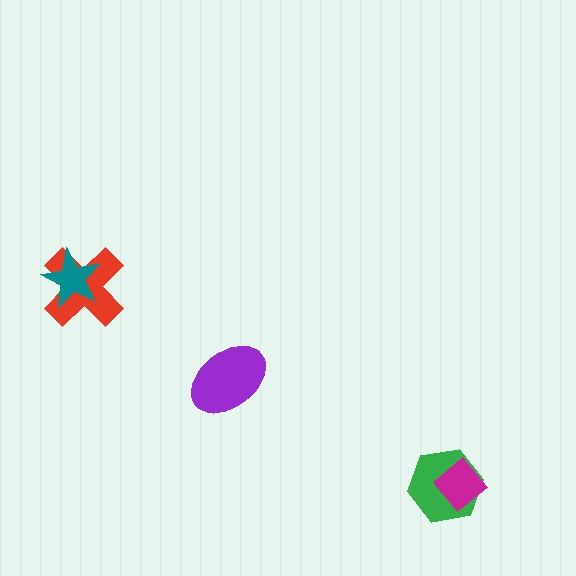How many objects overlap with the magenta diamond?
1 object overlaps with the magenta diamond.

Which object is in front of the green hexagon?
The magenta diamond is in front of the green hexagon.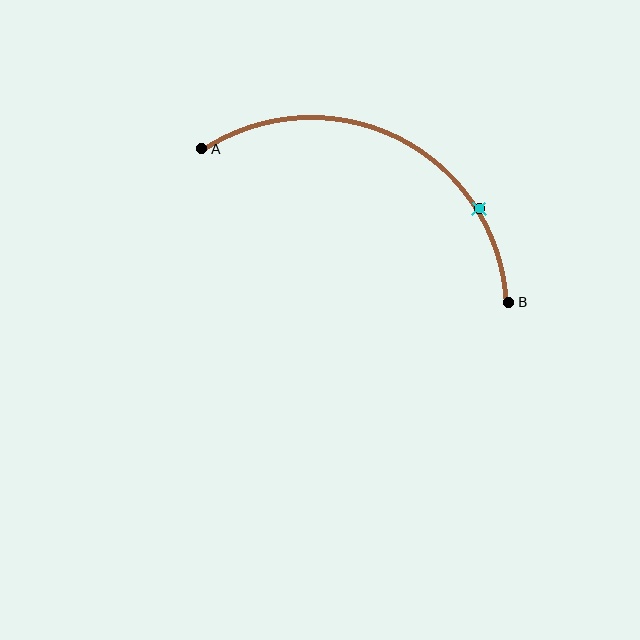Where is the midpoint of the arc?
The arc midpoint is the point on the curve farthest from the straight line joining A and B. It sits above that line.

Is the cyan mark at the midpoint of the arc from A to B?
No. The cyan mark lies on the arc but is closer to endpoint B. The arc midpoint would be at the point on the curve equidistant along the arc from both A and B.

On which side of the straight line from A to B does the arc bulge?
The arc bulges above the straight line connecting A and B.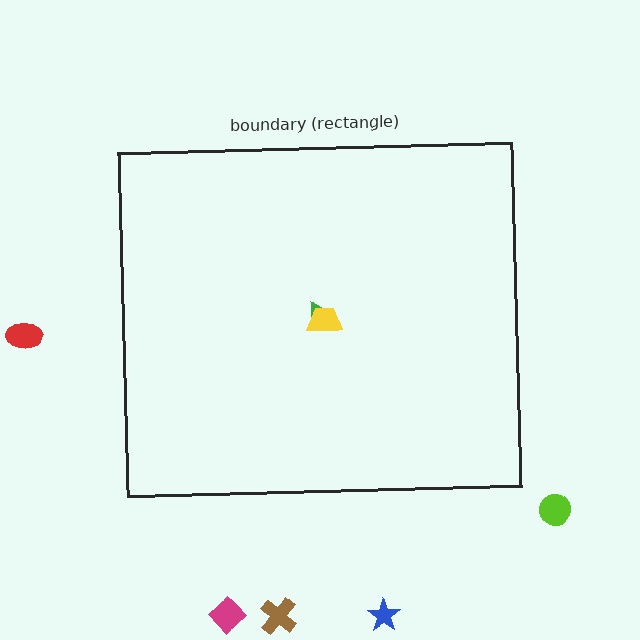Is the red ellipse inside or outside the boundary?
Outside.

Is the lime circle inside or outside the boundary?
Outside.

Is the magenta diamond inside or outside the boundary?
Outside.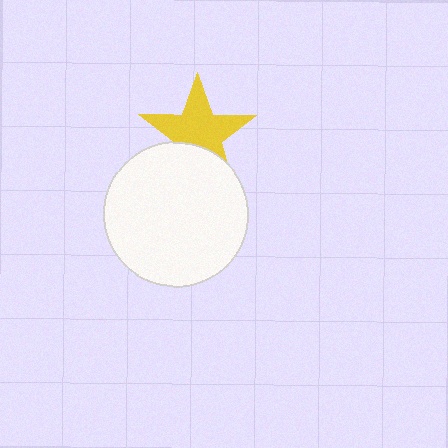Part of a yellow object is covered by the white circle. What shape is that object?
It is a star.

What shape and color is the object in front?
The object in front is a white circle.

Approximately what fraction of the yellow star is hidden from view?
Roughly 31% of the yellow star is hidden behind the white circle.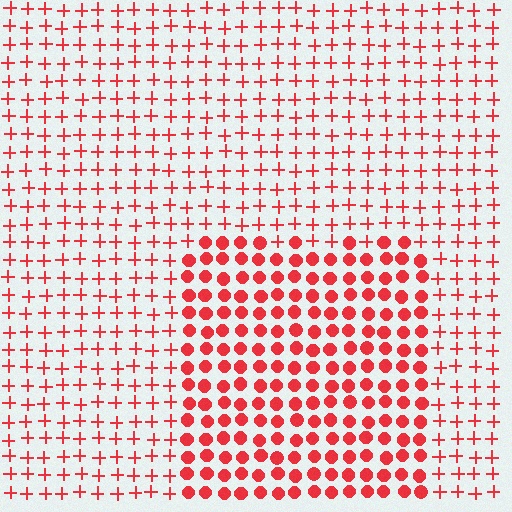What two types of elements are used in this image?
The image uses circles inside the rectangle region and plus signs outside it.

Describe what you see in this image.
The image is filled with small red elements arranged in a uniform grid. A rectangle-shaped region contains circles, while the surrounding area contains plus signs. The boundary is defined purely by the change in element shape.